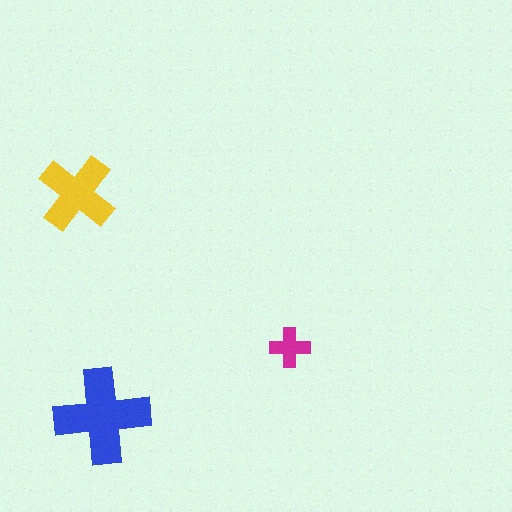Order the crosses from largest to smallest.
the blue one, the yellow one, the magenta one.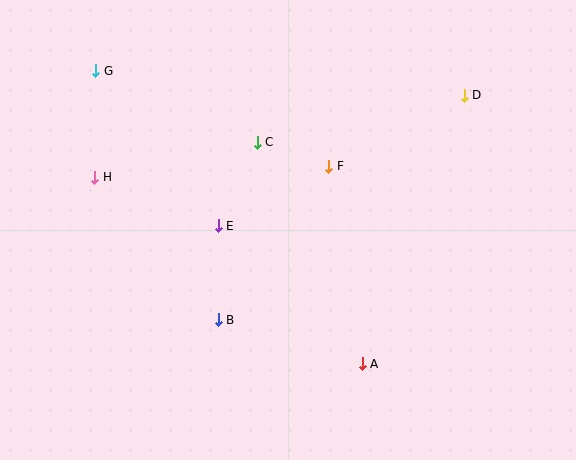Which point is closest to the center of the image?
Point E at (218, 226) is closest to the center.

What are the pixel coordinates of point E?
Point E is at (218, 226).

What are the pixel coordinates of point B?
Point B is at (218, 320).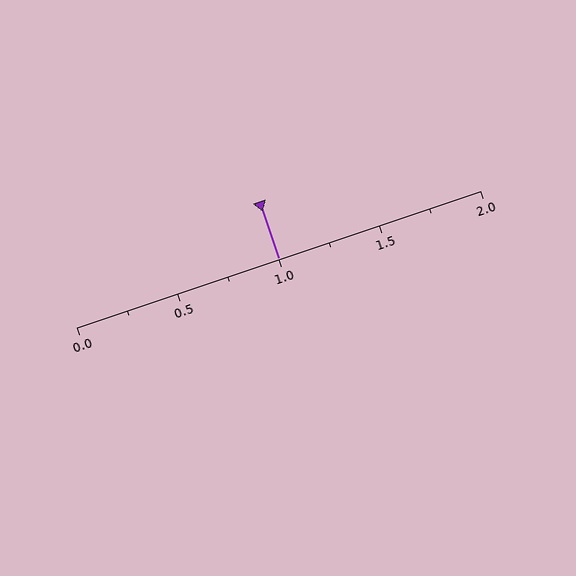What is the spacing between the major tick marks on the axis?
The major ticks are spaced 0.5 apart.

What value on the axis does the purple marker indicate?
The marker indicates approximately 1.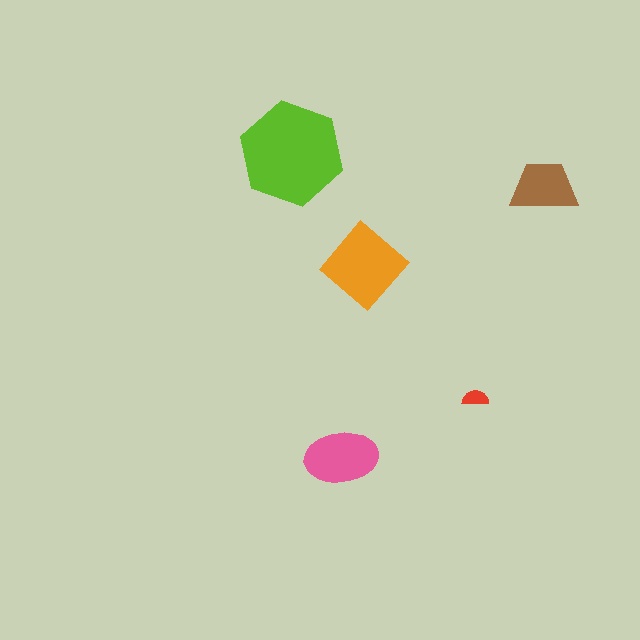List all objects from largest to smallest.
The lime hexagon, the orange diamond, the pink ellipse, the brown trapezoid, the red semicircle.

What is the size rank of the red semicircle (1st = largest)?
5th.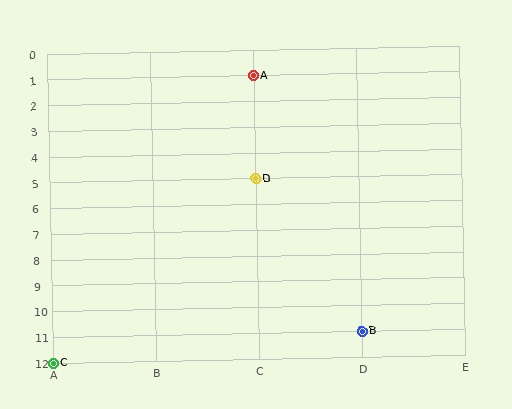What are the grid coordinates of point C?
Point C is at grid coordinates (A, 12).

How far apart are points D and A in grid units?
Points D and A are 4 rows apart.